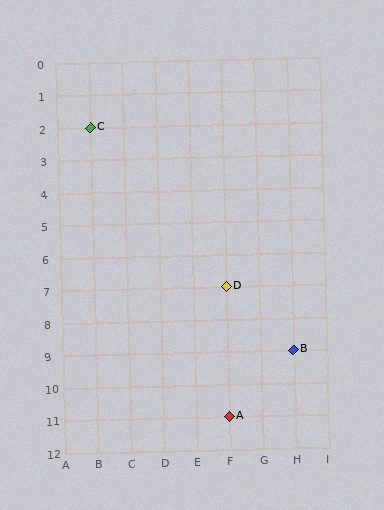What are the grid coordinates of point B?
Point B is at grid coordinates (H, 9).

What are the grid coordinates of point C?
Point C is at grid coordinates (B, 2).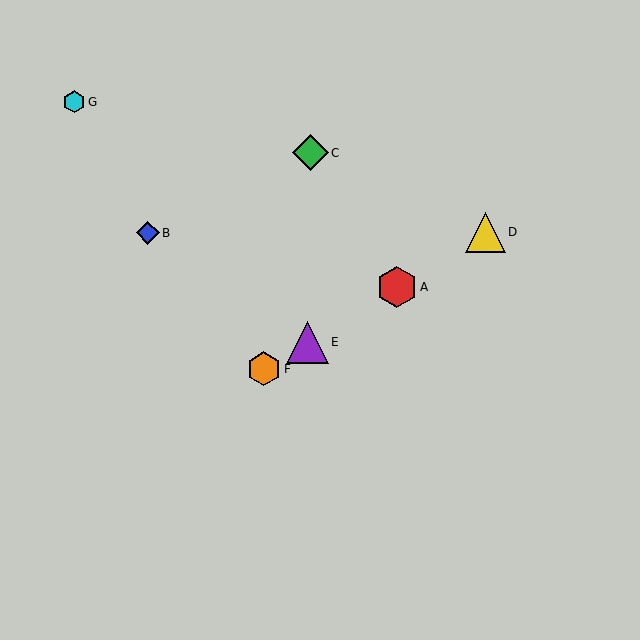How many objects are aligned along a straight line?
4 objects (A, D, E, F) are aligned along a straight line.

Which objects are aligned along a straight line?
Objects A, D, E, F are aligned along a straight line.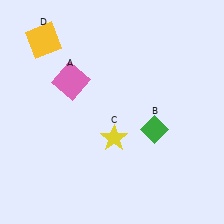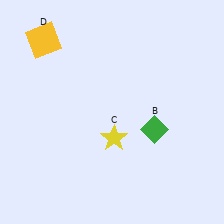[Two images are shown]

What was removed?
The pink square (A) was removed in Image 2.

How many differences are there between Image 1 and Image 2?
There is 1 difference between the two images.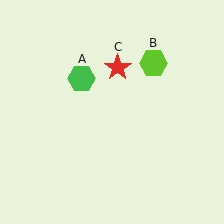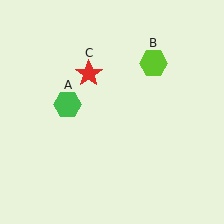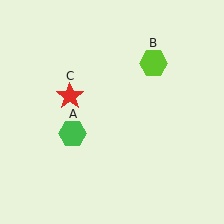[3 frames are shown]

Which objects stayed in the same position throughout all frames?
Lime hexagon (object B) remained stationary.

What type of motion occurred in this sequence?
The green hexagon (object A), red star (object C) rotated counterclockwise around the center of the scene.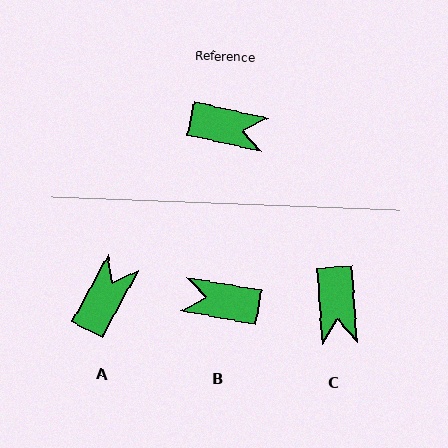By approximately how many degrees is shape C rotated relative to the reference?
Approximately 74 degrees clockwise.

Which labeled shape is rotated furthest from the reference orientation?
B, about 178 degrees away.